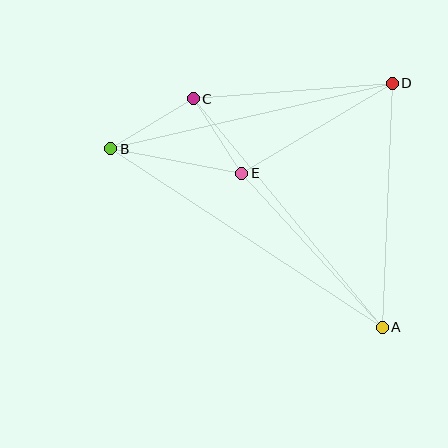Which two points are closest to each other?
Points C and E are closest to each other.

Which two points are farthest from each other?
Points A and B are farthest from each other.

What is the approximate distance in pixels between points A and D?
The distance between A and D is approximately 244 pixels.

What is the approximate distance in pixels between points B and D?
The distance between B and D is approximately 290 pixels.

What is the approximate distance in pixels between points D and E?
The distance between D and E is approximately 176 pixels.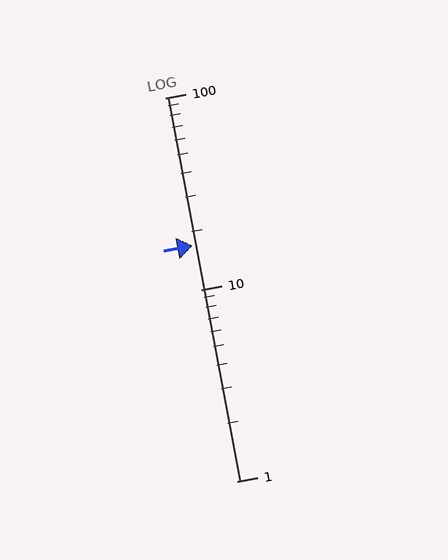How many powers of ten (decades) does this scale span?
The scale spans 2 decades, from 1 to 100.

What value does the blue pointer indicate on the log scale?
The pointer indicates approximately 17.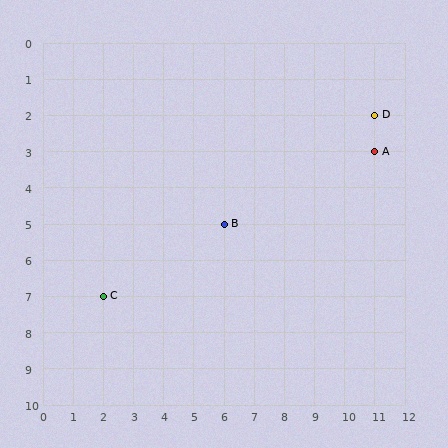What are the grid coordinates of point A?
Point A is at grid coordinates (11, 3).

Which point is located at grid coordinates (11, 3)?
Point A is at (11, 3).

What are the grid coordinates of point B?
Point B is at grid coordinates (6, 5).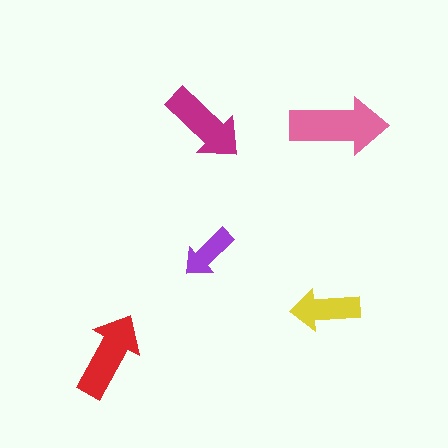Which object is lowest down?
The red arrow is bottommost.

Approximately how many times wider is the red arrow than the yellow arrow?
About 1.5 times wider.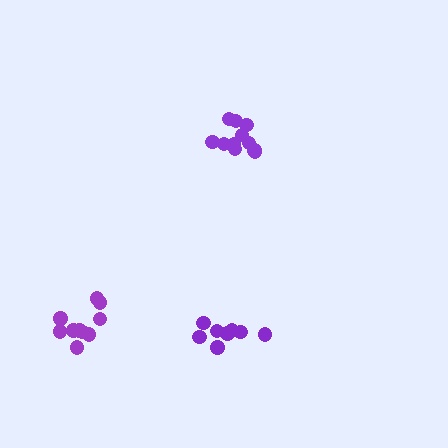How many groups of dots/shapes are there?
There are 3 groups.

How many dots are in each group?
Group 1: 8 dots, Group 2: 11 dots, Group 3: 10 dots (29 total).